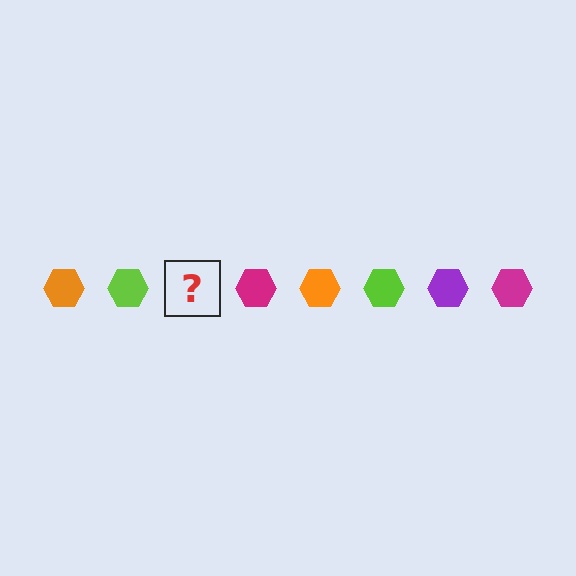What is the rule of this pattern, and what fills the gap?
The rule is that the pattern cycles through orange, lime, purple, magenta hexagons. The gap should be filled with a purple hexagon.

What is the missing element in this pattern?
The missing element is a purple hexagon.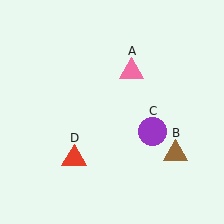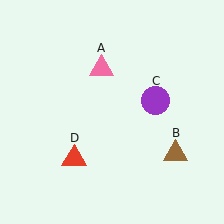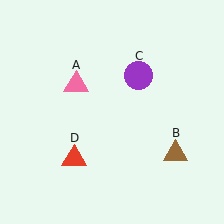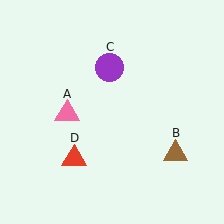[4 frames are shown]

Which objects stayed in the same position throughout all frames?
Brown triangle (object B) and red triangle (object D) remained stationary.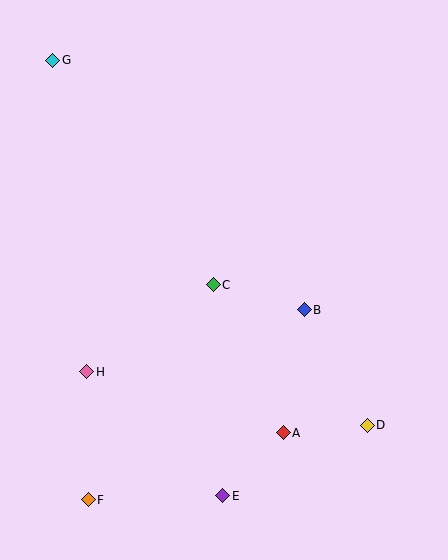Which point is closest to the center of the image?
Point C at (213, 285) is closest to the center.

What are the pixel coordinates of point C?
Point C is at (213, 285).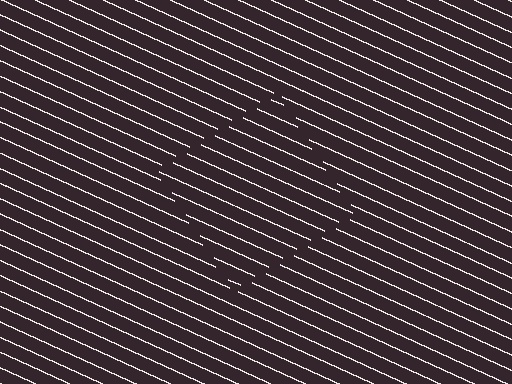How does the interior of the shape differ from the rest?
The interior of the shape contains the same grating, shifted by half a period — the contour is defined by the phase discontinuity where line-ends from the inner and outer gratings abut.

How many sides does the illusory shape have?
4 sides — the line-ends trace a square.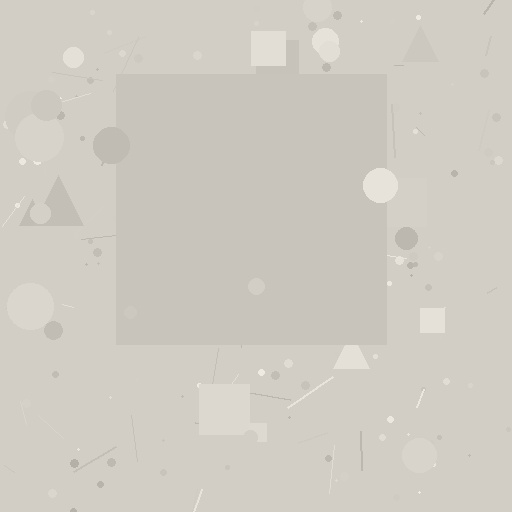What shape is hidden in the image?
A square is hidden in the image.